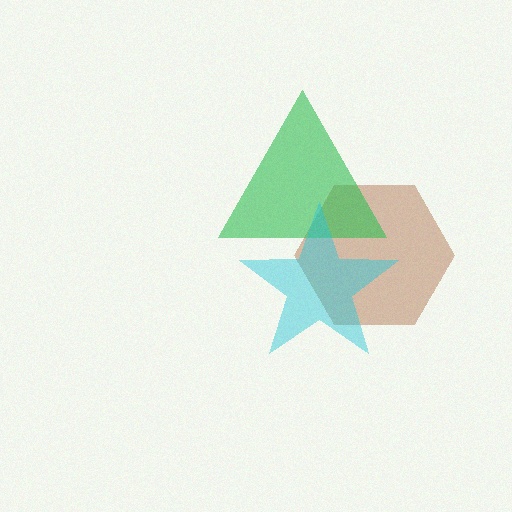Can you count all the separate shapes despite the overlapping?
Yes, there are 3 separate shapes.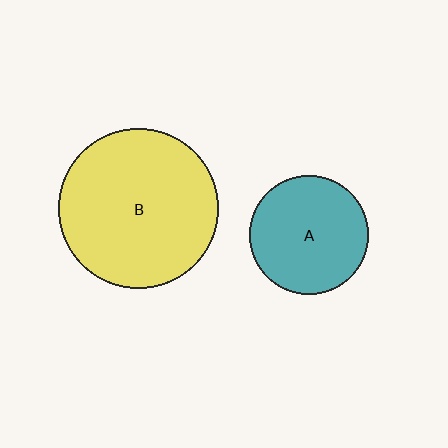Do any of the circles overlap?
No, none of the circles overlap.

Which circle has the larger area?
Circle B (yellow).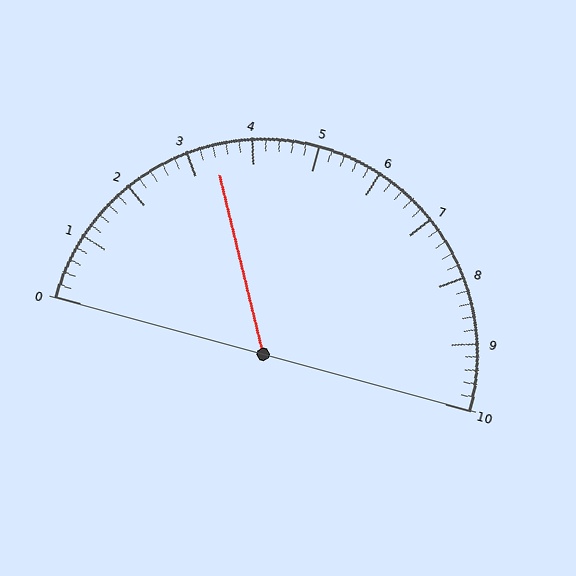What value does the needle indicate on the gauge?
The needle indicates approximately 3.4.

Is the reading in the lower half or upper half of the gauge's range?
The reading is in the lower half of the range (0 to 10).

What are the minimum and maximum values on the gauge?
The gauge ranges from 0 to 10.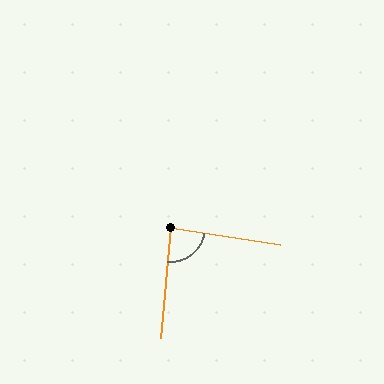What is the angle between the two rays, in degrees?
Approximately 86 degrees.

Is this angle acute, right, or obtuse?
It is approximately a right angle.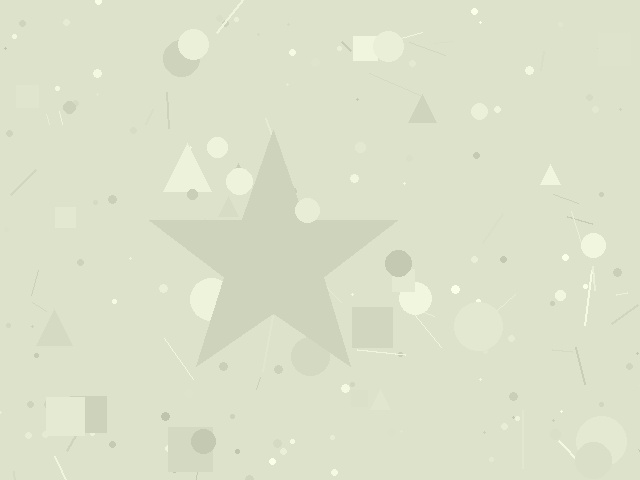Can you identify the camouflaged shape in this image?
The camouflaged shape is a star.